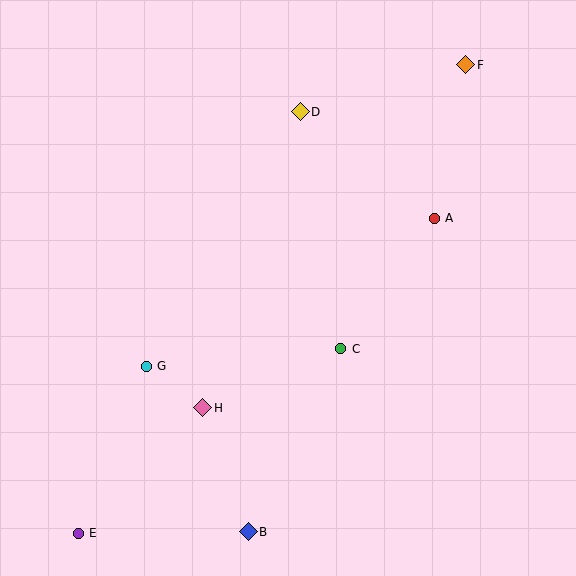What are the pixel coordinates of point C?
Point C is at (341, 349).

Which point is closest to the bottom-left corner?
Point E is closest to the bottom-left corner.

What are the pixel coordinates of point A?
Point A is at (434, 218).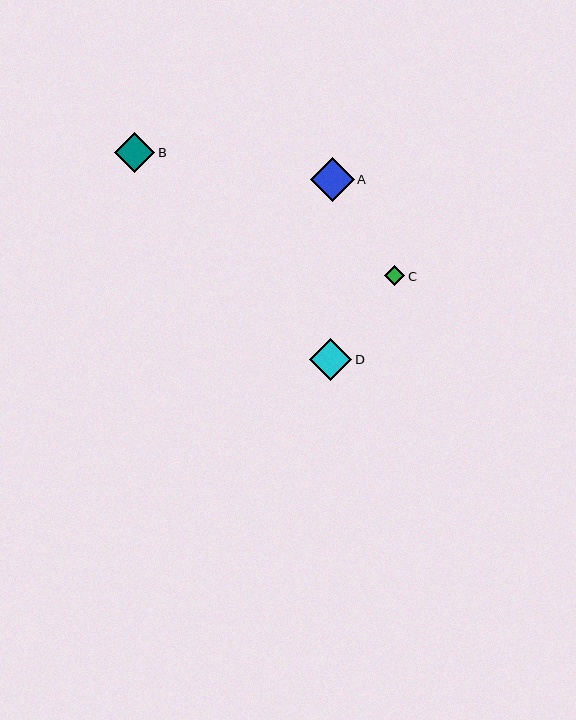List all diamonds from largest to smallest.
From largest to smallest: A, D, B, C.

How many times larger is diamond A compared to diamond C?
Diamond A is approximately 2.2 times the size of diamond C.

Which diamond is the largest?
Diamond A is the largest with a size of approximately 44 pixels.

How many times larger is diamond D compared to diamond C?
Diamond D is approximately 2.1 times the size of diamond C.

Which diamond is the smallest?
Diamond C is the smallest with a size of approximately 20 pixels.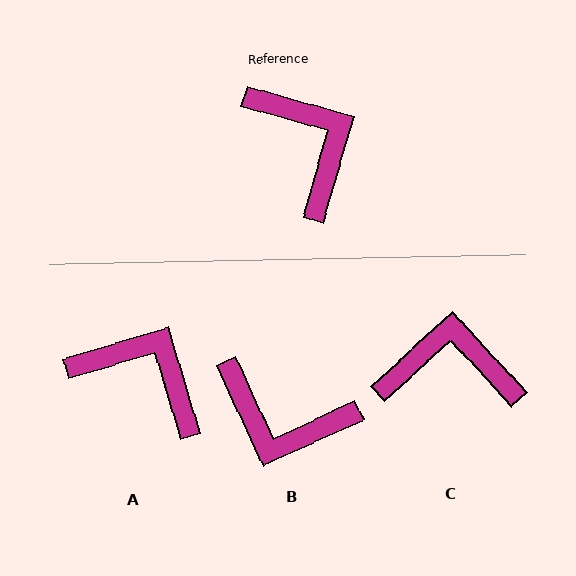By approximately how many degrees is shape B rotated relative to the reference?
Approximately 139 degrees clockwise.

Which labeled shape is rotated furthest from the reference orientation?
B, about 139 degrees away.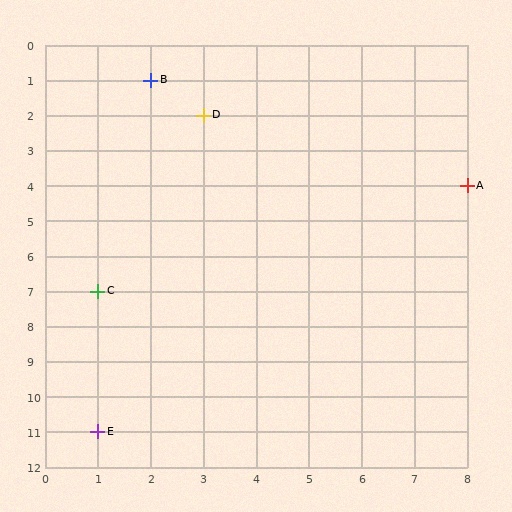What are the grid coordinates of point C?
Point C is at grid coordinates (1, 7).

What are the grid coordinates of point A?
Point A is at grid coordinates (8, 4).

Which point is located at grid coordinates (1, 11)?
Point E is at (1, 11).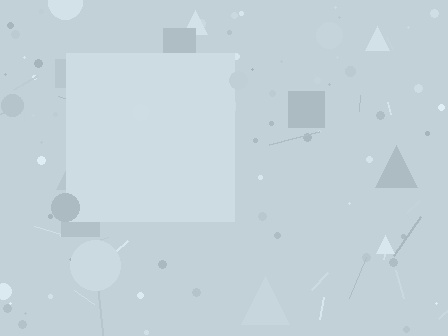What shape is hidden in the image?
A square is hidden in the image.